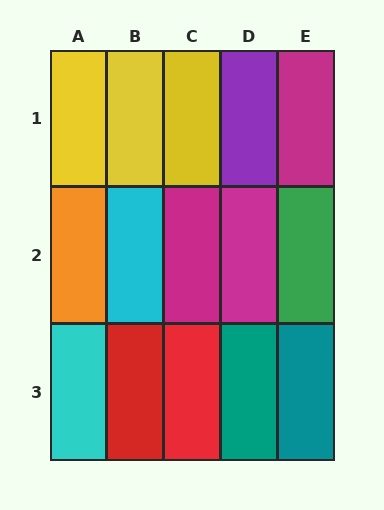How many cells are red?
2 cells are red.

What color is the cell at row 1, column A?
Yellow.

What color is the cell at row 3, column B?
Red.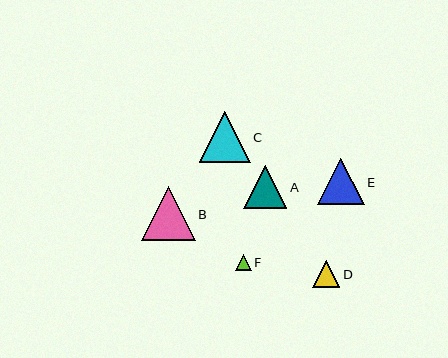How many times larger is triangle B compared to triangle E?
Triangle B is approximately 1.2 times the size of triangle E.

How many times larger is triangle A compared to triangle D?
Triangle A is approximately 1.6 times the size of triangle D.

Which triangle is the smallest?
Triangle F is the smallest with a size of approximately 16 pixels.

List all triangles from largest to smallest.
From largest to smallest: B, C, E, A, D, F.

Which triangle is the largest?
Triangle B is the largest with a size of approximately 54 pixels.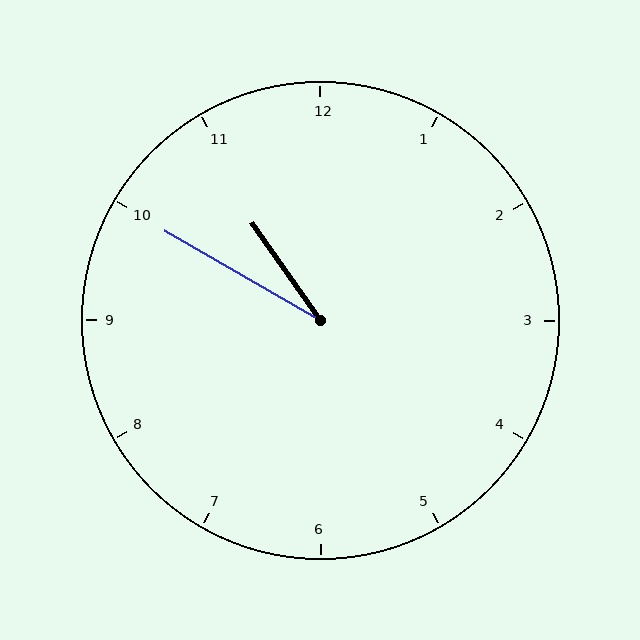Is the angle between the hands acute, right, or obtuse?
It is acute.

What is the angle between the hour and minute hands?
Approximately 25 degrees.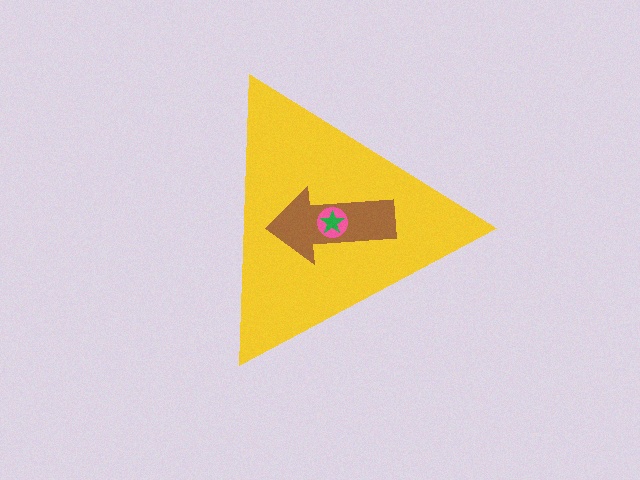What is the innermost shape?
The green star.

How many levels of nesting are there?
4.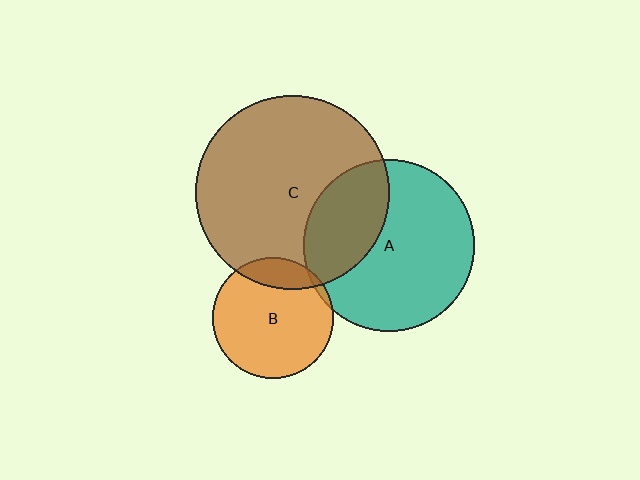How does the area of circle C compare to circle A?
Approximately 1.3 times.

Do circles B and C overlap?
Yes.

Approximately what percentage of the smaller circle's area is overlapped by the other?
Approximately 15%.